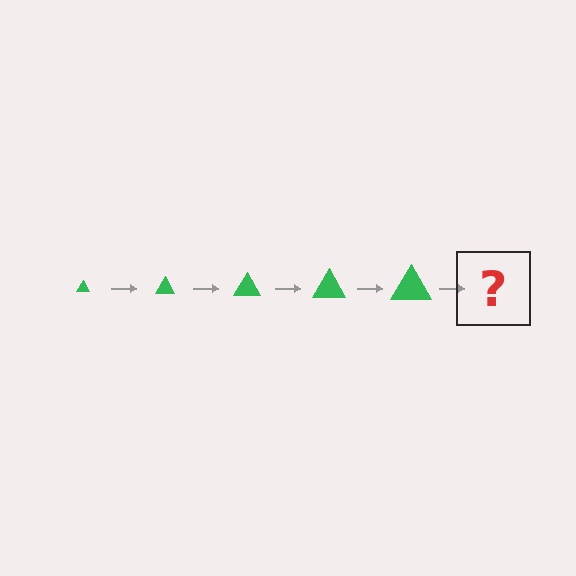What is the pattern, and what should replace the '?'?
The pattern is that the triangle gets progressively larger each step. The '?' should be a green triangle, larger than the previous one.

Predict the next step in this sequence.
The next step is a green triangle, larger than the previous one.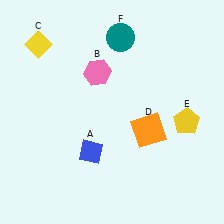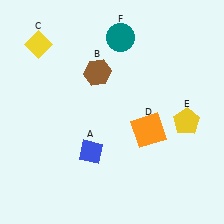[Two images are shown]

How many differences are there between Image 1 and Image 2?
There is 1 difference between the two images.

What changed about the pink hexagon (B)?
In Image 1, B is pink. In Image 2, it changed to brown.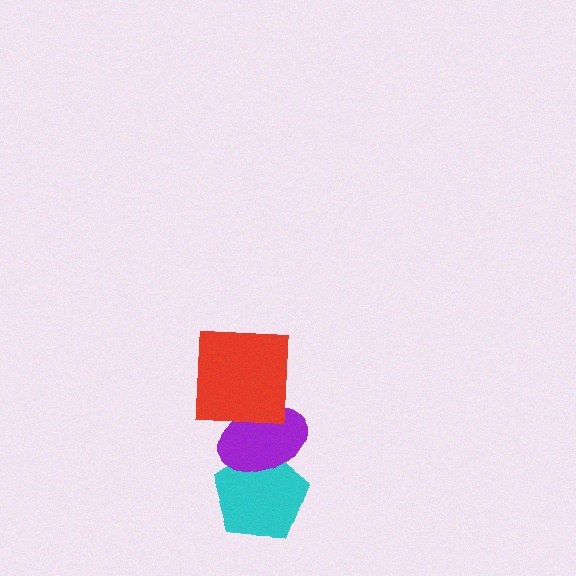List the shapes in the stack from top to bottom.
From top to bottom: the red square, the purple ellipse, the cyan pentagon.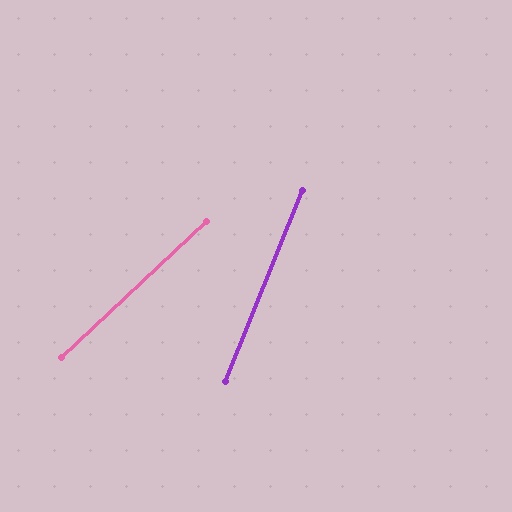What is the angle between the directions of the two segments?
Approximately 25 degrees.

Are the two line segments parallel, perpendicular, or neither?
Neither parallel nor perpendicular — they differ by about 25°.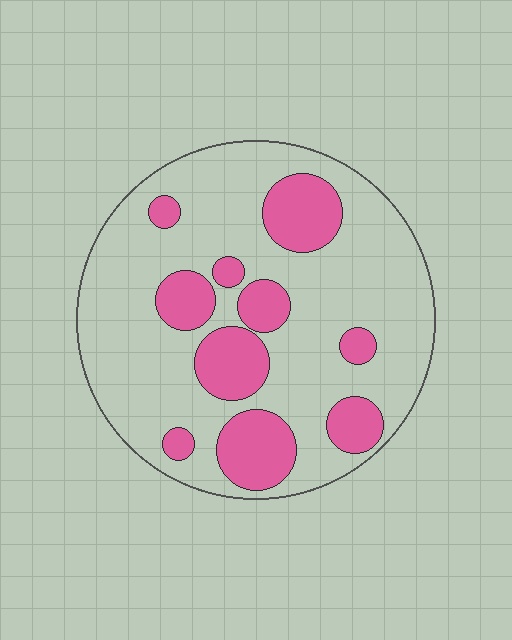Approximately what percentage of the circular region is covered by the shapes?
Approximately 25%.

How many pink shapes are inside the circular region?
10.